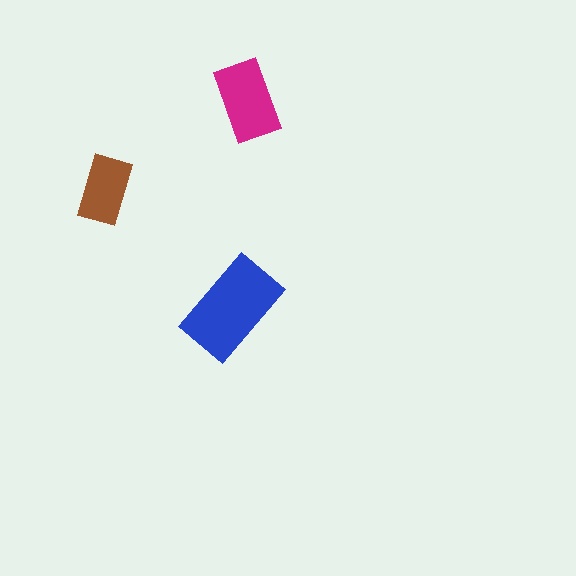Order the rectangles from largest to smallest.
the blue one, the magenta one, the brown one.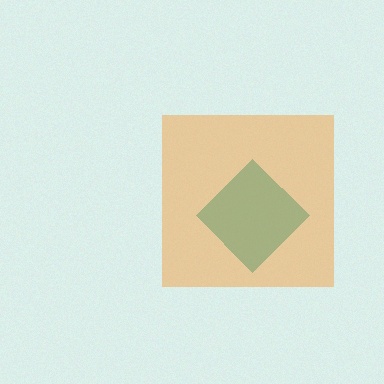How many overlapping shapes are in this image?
There are 2 overlapping shapes in the image.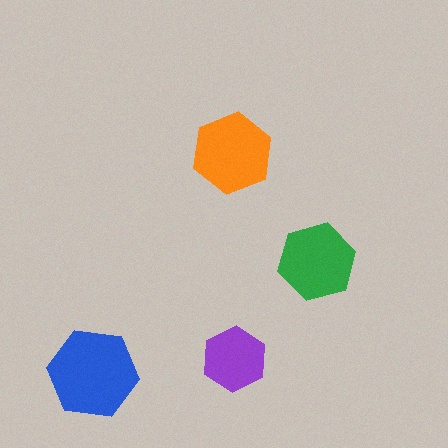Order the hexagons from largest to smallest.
the blue one, the orange one, the green one, the purple one.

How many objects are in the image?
There are 4 objects in the image.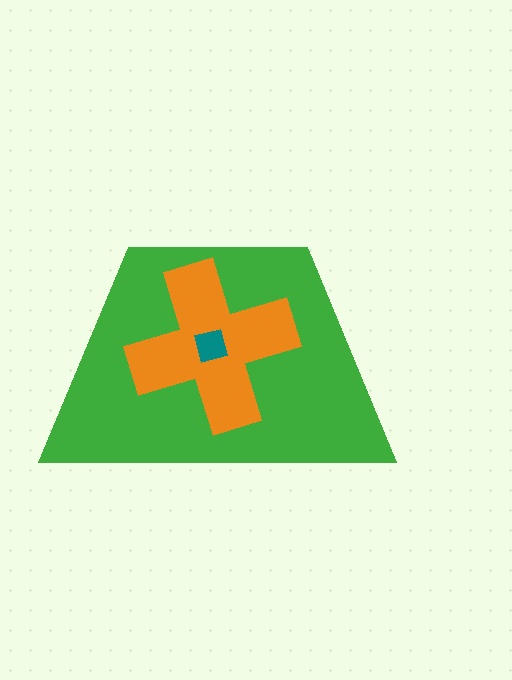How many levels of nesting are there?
3.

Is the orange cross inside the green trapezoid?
Yes.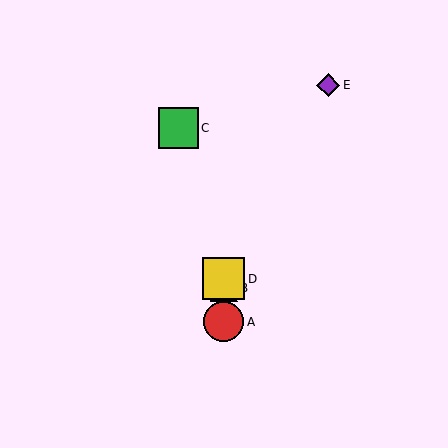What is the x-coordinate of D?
Object D is at x≈224.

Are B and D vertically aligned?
Yes, both are at x≈224.